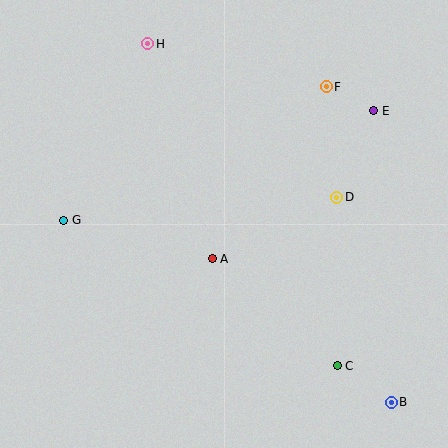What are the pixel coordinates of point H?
Point H is at (148, 44).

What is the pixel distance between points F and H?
The distance between F and H is 184 pixels.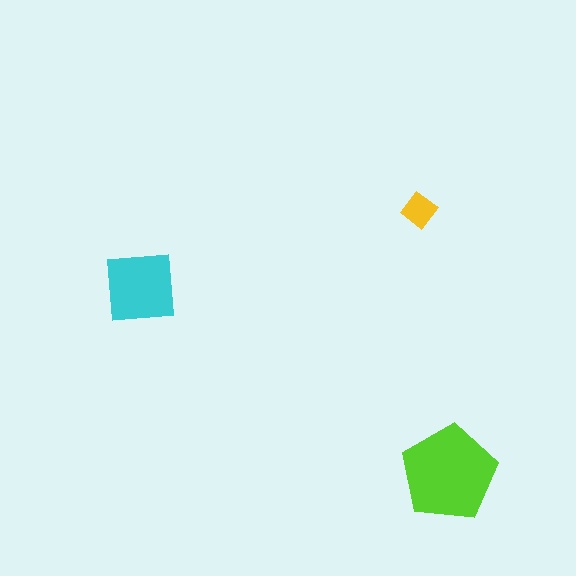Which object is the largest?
The lime pentagon.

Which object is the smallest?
The yellow diamond.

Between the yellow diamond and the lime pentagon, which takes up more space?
The lime pentagon.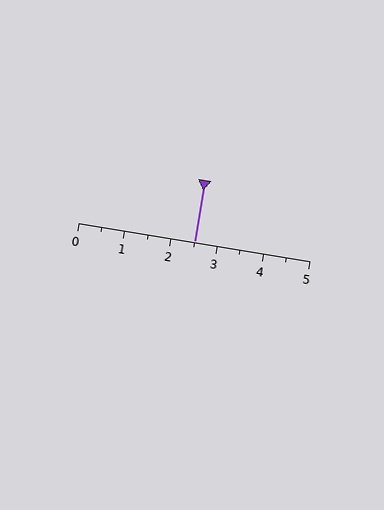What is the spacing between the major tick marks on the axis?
The major ticks are spaced 1 apart.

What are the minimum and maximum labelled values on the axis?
The axis runs from 0 to 5.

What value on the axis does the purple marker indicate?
The marker indicates approximately 2.5.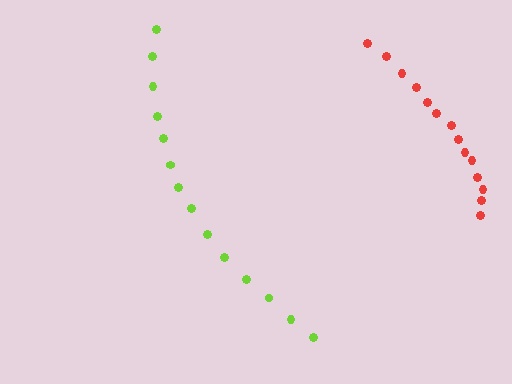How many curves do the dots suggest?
There are 2 distinct paths.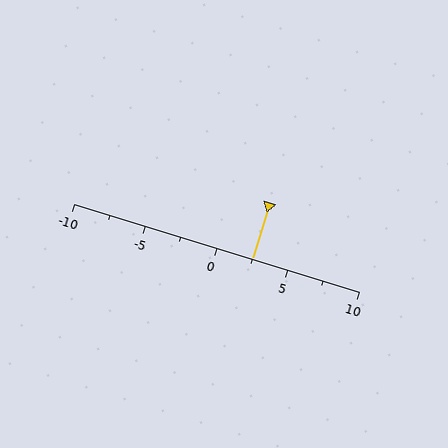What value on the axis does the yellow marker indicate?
The marker indicates approximately 2.5.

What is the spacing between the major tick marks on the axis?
The major ticks are spaced 5 apart.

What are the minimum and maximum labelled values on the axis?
The axis runs from -10 to 10.